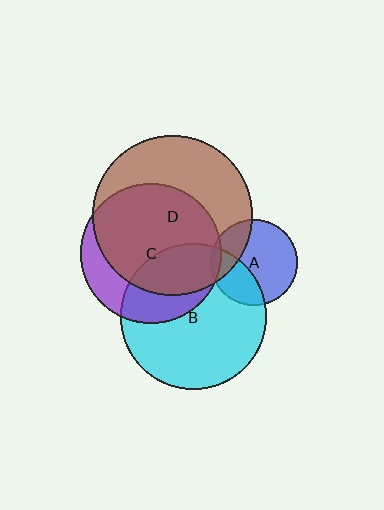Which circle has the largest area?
Circle D (brown).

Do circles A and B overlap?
Yes.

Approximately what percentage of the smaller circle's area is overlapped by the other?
Approximately 35%.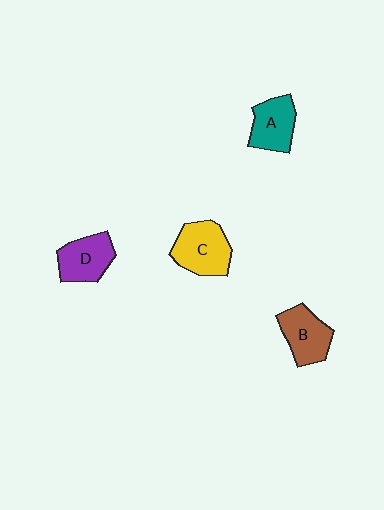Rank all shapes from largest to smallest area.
From largest to smallest: C (yellow), B (brown), D (purple), A (teal).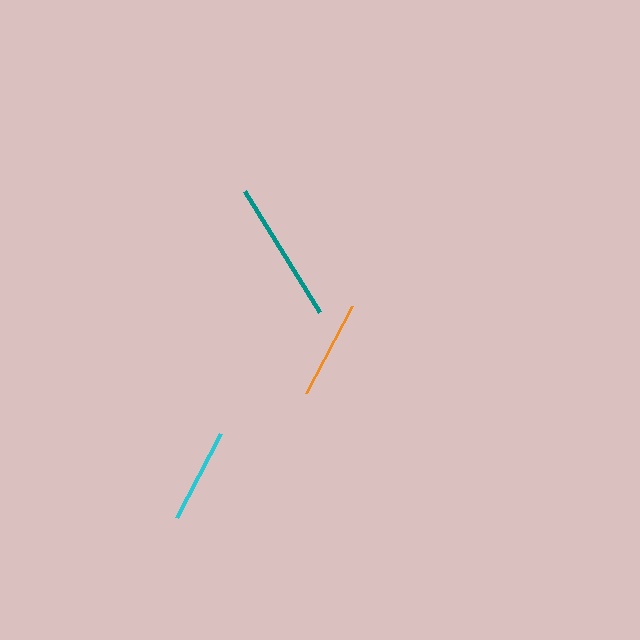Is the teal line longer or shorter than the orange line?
The teal line is longer than the orange line.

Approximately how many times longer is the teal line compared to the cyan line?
The teal line is approximately 1.5 times the length of the cyan line.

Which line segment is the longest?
The teal line is the longest at approximately 142 pixels.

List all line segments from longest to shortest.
From longest to shortest: teal, orange, cyan.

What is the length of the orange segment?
The orange segment is approximately 99 pixels long.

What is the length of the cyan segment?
The cyan segment is approximately 95 pixels long.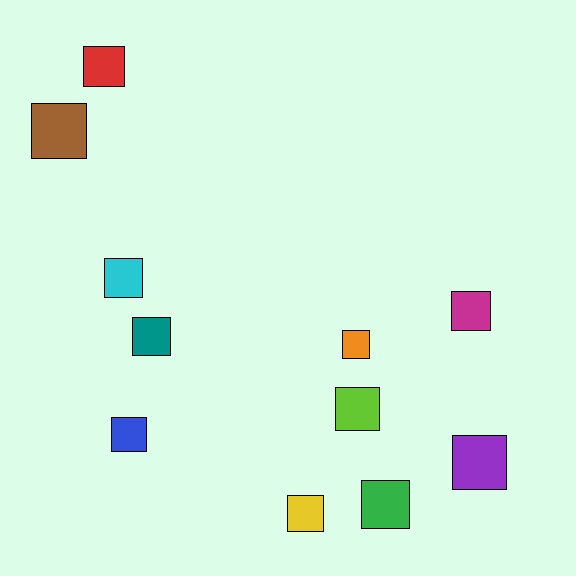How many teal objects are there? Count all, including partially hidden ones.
There is 1 teal object.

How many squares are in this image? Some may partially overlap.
There are 11 squares.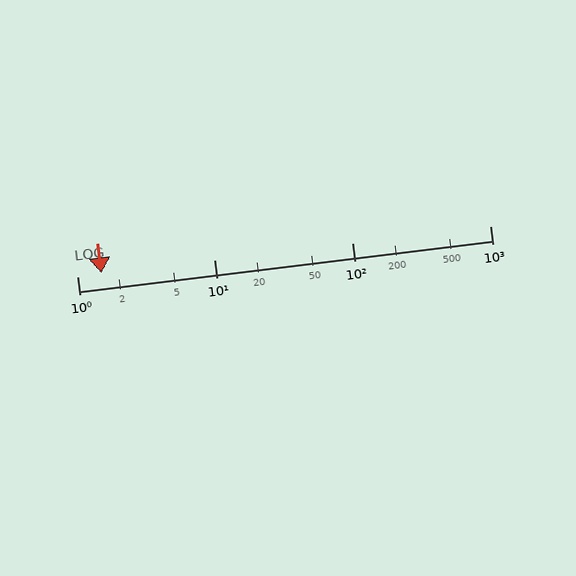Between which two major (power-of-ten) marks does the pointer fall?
The pointer is between 1 and 10.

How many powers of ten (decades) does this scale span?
The scale spans 3 decades, from 1 to 1000.